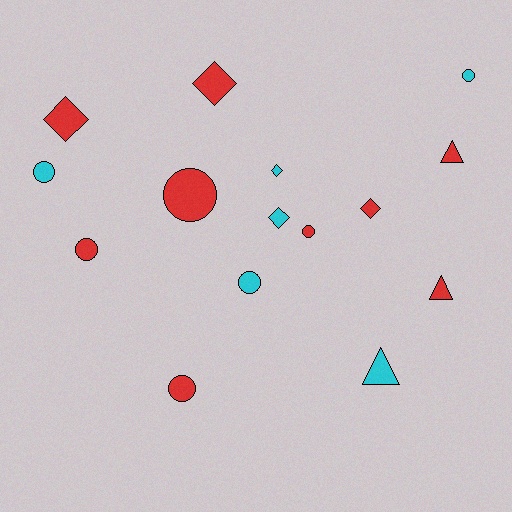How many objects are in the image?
There are 15 objects.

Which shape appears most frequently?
Circle, with 7 objects.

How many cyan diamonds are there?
There are 2 cyan diamonds.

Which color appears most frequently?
Red, with 9 objects.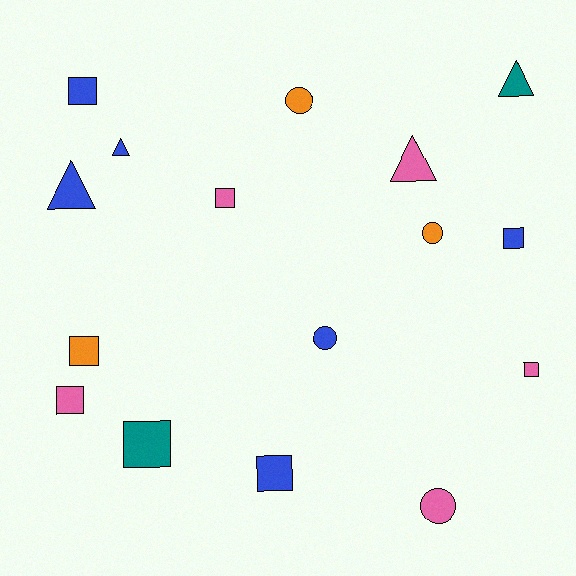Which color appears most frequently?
Blue, with 6 objects.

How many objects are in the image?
There are 16 objects.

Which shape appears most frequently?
Square, with 8 objects.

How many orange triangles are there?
There are no orange triangles.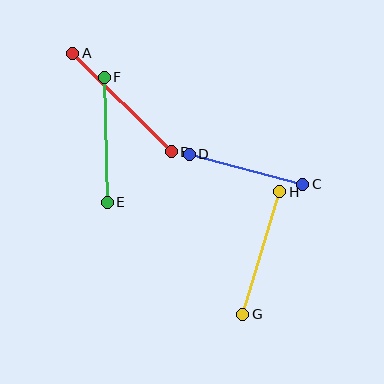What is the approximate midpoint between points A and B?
The midpoint is at approximately (122, 103) pixels.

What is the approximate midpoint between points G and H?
The midpoint is at approximately (261, 253) pixels.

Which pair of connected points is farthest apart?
Points A and B are farthest apart.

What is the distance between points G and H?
The distance is approximately 128 pixels.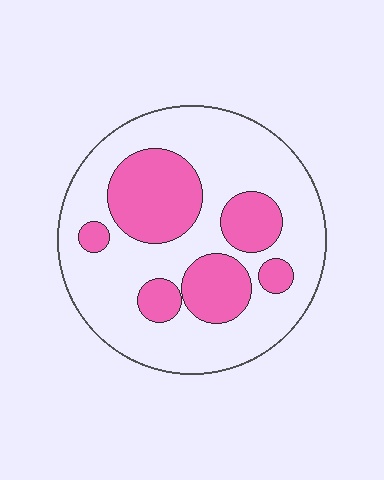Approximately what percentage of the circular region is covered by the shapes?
Approximately 30%.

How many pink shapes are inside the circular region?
6.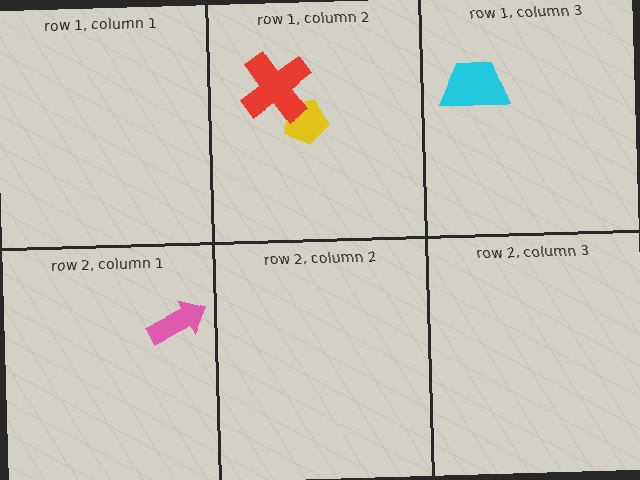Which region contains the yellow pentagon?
The row 1, column 2 region.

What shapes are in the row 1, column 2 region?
The yellow pentagon, the red cross.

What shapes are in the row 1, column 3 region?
The cyan trapezoid.